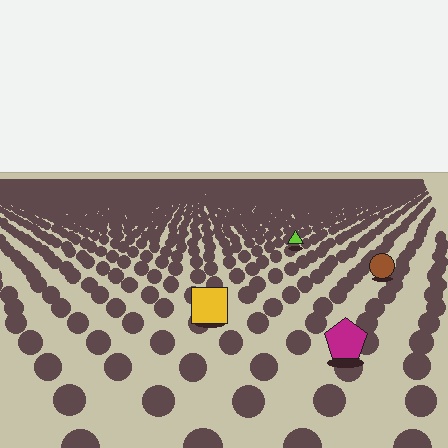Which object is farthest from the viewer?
The lime triangle is farthest from the viewer. It appears smaller and the ground texture around it is denser.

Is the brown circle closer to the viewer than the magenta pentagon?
No. The magenta pentagon is closer — you can tell from the texture gradient: the ground texture is coarser near it.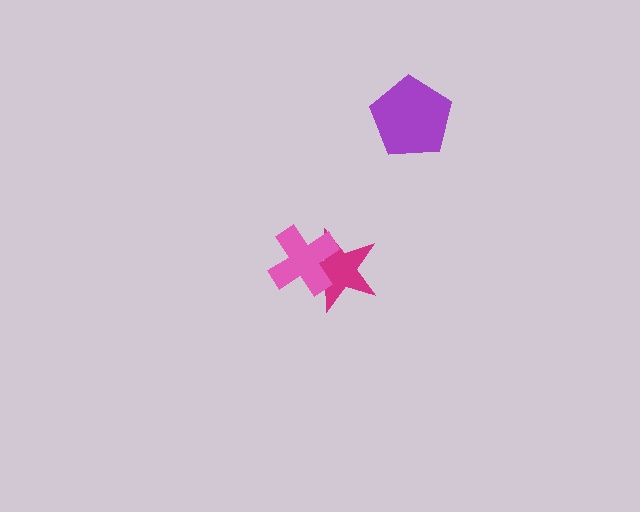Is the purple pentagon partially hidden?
No, no other shape covers it.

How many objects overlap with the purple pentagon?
0 objects overlap with the purple pentagon.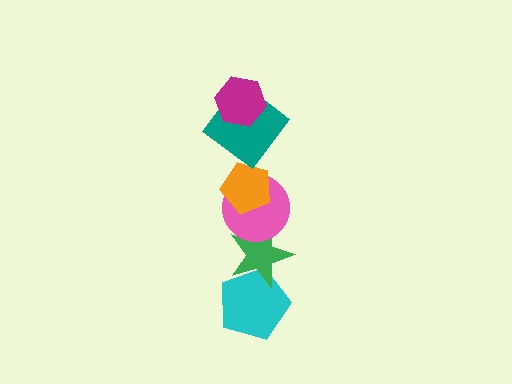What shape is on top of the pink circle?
The orange pentagon is on top of the pink circle.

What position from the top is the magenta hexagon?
The magenta hexagon is 1st from the top.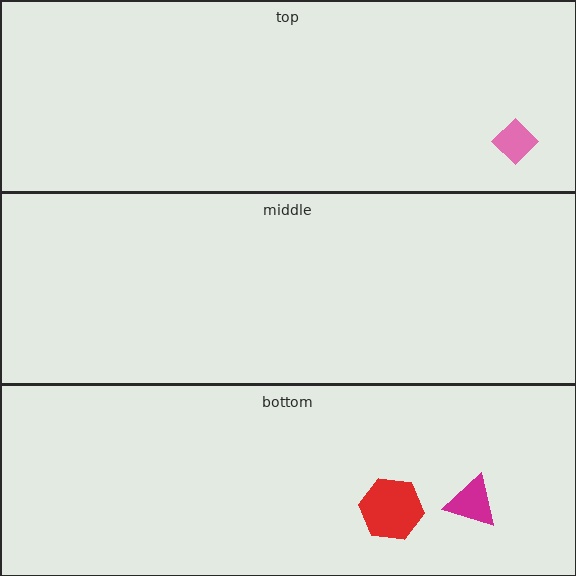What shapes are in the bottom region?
The red hexagon, the magenta triangle.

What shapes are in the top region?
The pink diamond.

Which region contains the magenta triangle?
The bottom region.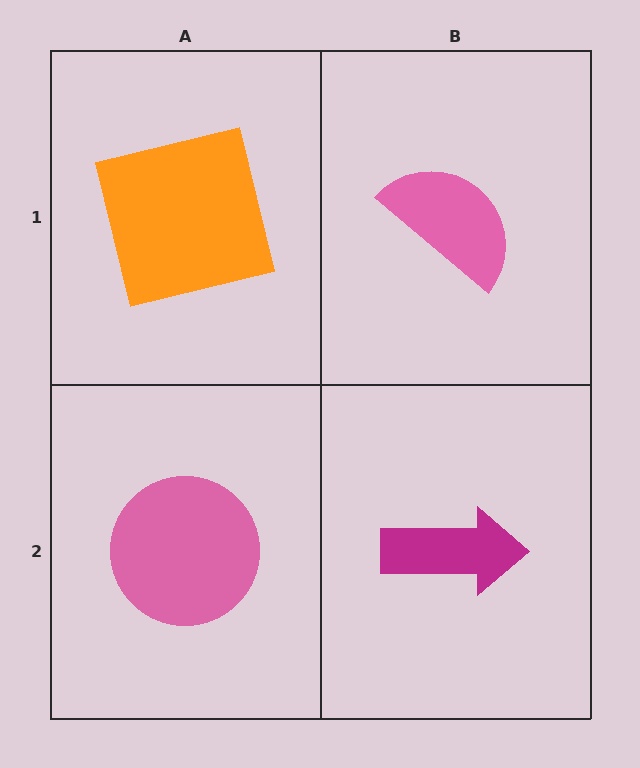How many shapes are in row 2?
2 shapes.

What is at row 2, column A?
A pink circle.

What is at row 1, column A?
An orange square.